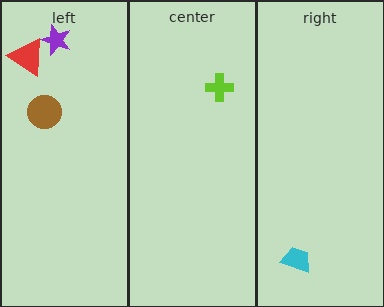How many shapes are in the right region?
1.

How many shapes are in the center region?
1.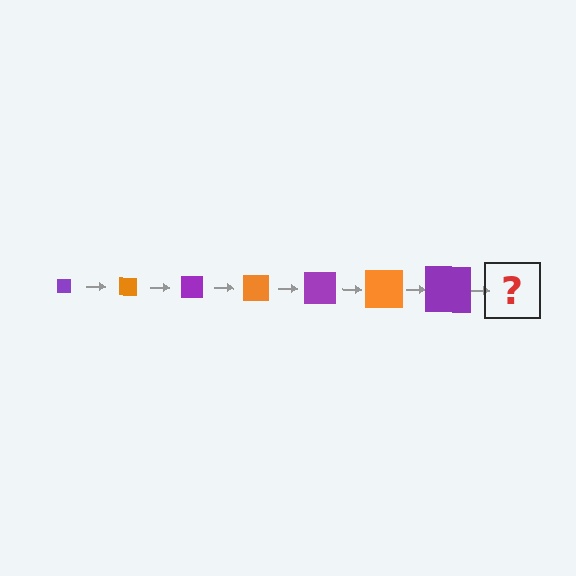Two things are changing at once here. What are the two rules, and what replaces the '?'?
The two rules are that the square grows larger each step and the color cycles through purple and orange. The '?' should be an orange square, larger than the previous one.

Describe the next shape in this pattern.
It should be an orange square, larger than the previous one.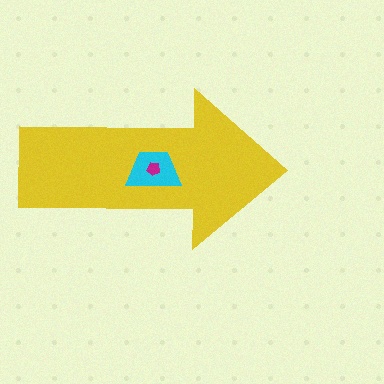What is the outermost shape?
The yellow arrow.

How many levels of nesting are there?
3.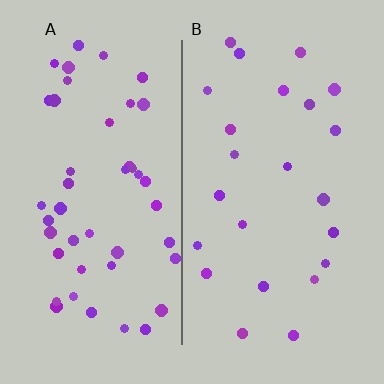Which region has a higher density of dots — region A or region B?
A (the left).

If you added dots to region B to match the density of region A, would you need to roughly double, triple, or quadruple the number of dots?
Approximately double.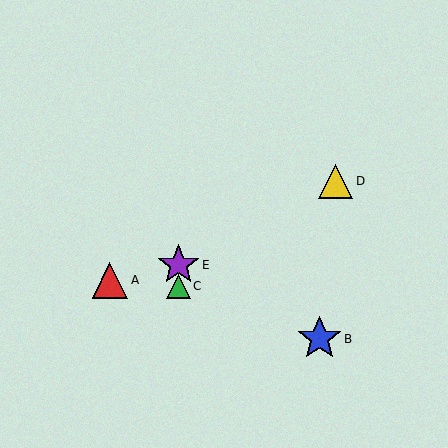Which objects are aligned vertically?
Objects C, E are aligned vertically.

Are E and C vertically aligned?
Yes, both are at x≈178.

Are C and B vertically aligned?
No, C is at x≈178 and B is at x≈319.